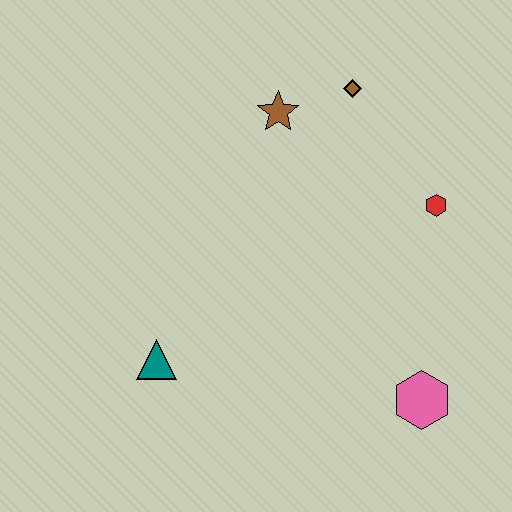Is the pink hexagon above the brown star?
No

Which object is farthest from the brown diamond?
The teal triangle is farthest from the brown diamond.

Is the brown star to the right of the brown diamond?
No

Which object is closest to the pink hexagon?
The red hexagon is closest to the pink hexagon.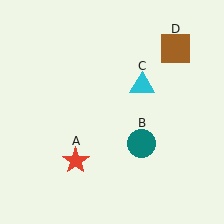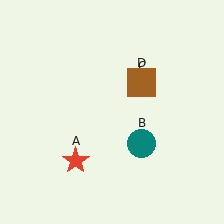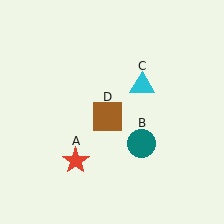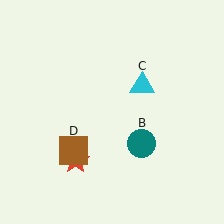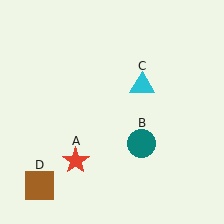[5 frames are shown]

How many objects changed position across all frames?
1 object changed position: brown square (object D).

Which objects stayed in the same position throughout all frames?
Red star (object A) and teal circle (object B) and cyan triangle (object C) remained stationary.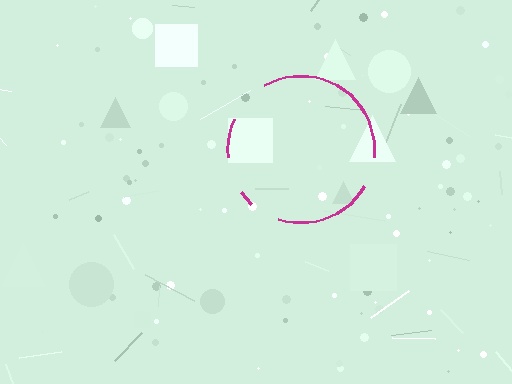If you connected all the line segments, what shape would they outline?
They would outline a circle.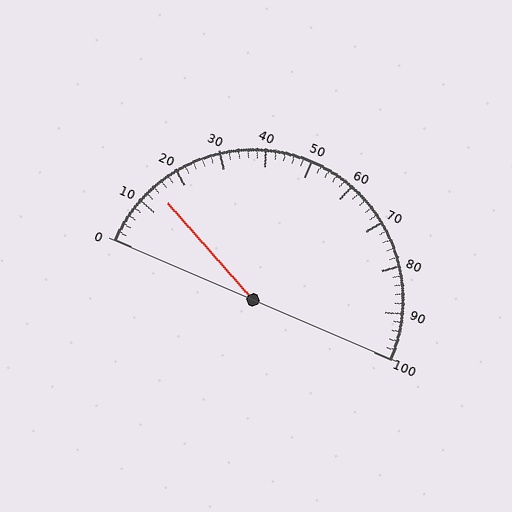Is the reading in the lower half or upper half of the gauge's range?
The reading is in the lower half of the range (0 to 100).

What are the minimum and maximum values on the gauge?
The gauge ranges from 0 to 100.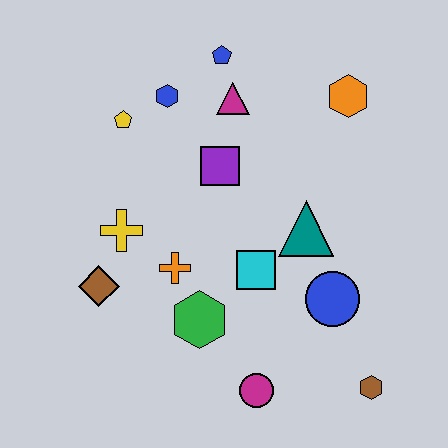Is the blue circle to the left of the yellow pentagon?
No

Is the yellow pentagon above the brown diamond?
Yes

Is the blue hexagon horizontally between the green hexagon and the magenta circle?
No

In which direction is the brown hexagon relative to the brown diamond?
The brown hexagon is to the right of the brown diamond.